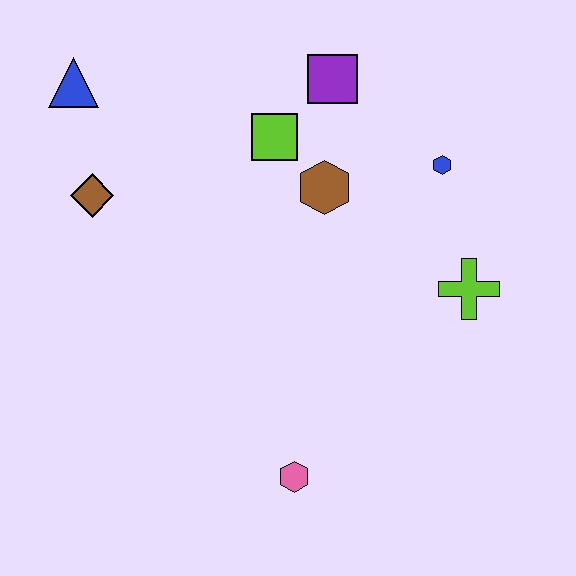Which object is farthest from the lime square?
The pink hexagon is farthest from the lime square.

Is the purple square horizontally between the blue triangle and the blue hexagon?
Yes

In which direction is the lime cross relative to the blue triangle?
The lime cross is to the right of the blue triangle.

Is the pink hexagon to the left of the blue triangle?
No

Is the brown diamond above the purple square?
No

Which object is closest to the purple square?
The lime square is closest to the purple square.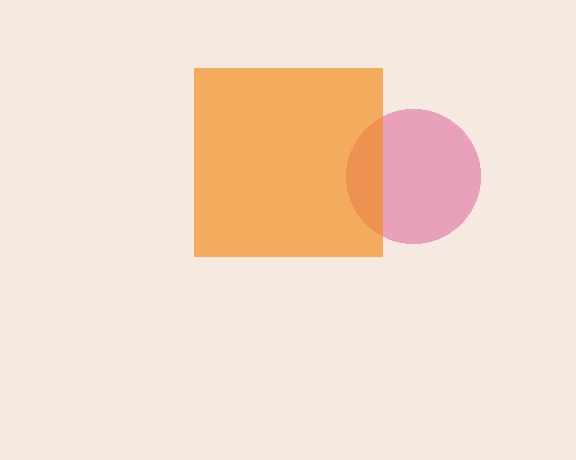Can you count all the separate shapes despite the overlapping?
Yes, there are 2 separate shapes.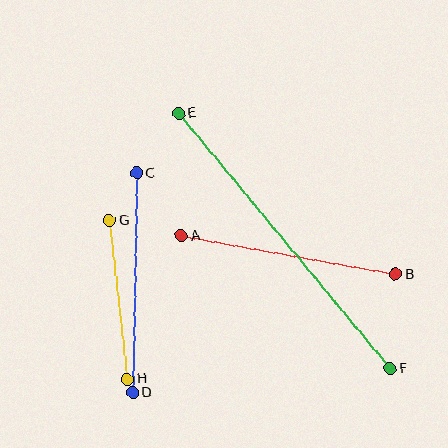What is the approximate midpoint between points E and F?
The midpoint is at approximately (284, 241) pixels.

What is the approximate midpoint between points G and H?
The midpoint is at approximately (118, 300) pixels.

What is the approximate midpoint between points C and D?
The midpoint is at approximately (135, 283) pixels.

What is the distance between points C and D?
The distance is approximately 219 pixels.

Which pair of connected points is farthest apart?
Points E and F are farthest apart.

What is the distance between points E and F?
The distance is approximately 331 pixels.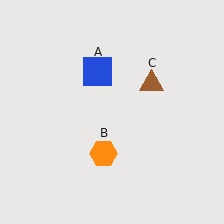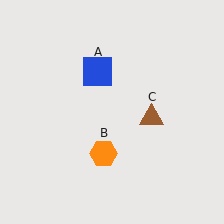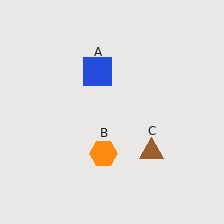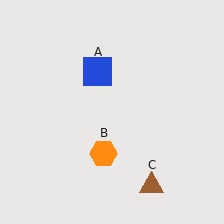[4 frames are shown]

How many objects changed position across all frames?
1 object changed position: brown triangle (object C).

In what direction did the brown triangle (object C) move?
The brown triangle (object C) moved down.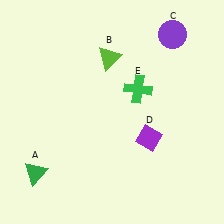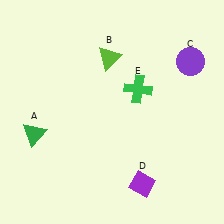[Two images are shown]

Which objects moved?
The objects that moved are: the green triangle (A), the purple circle (C), the purple diamond (D).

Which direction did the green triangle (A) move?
The green triangle (A) moved up.